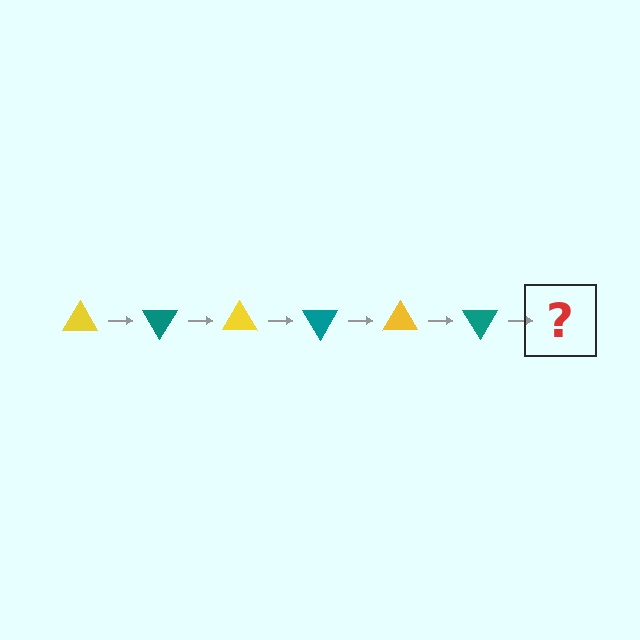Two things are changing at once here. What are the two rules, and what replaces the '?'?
The two rules are that it rotates 60 degrees each step and the color cycles through yellow and teal. The '?' should be a yellow triangle, rotated 360 degrees from the start.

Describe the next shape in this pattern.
It should be a yellow triangle, rotated 360 degrees from the start.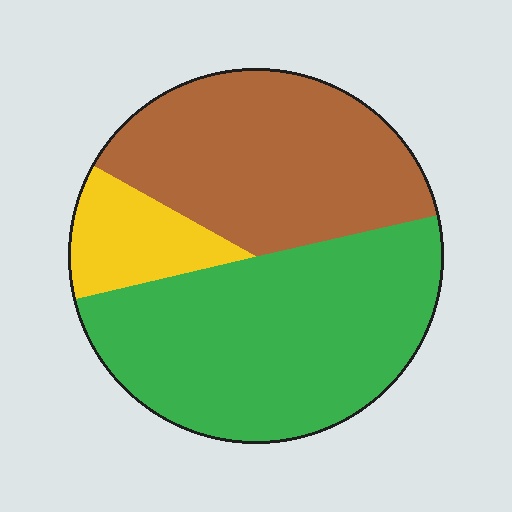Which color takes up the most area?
Green, at roughly 50%.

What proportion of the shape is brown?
Brown takes up about three eighths (3/8) of the shape.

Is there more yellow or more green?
Green.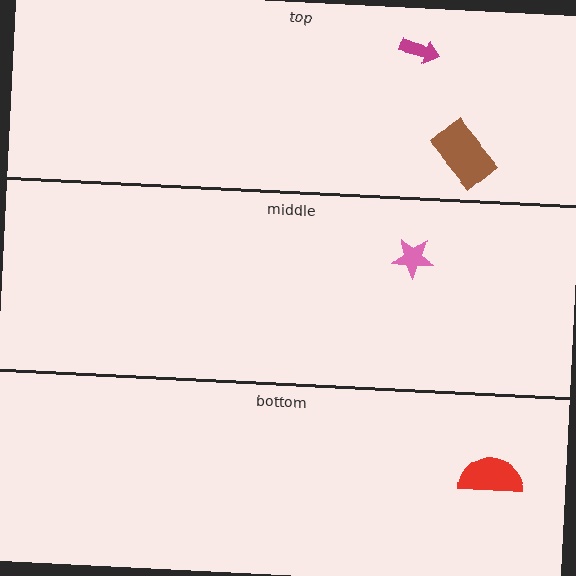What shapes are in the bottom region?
The red semicircle.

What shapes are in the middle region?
The pink star.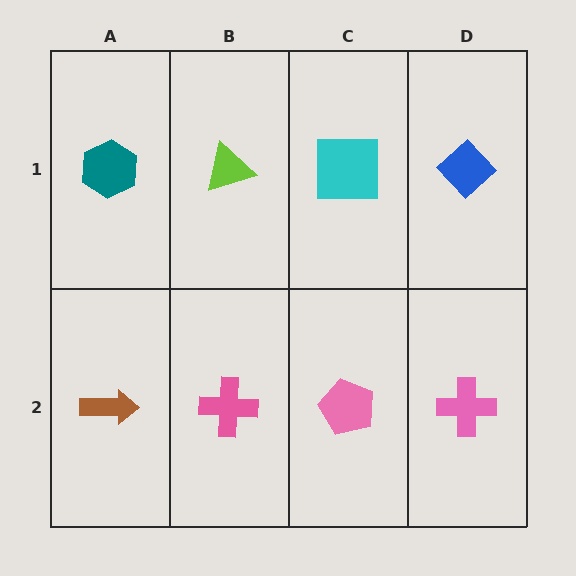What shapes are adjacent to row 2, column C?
A cyan square (row 1, column C), a pink cross (row 2, column B), a pink cross (row 2, column D).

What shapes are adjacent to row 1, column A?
A brown arrow (row 2, column A), a lime triangle (row 1, column B).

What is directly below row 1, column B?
A pink cross.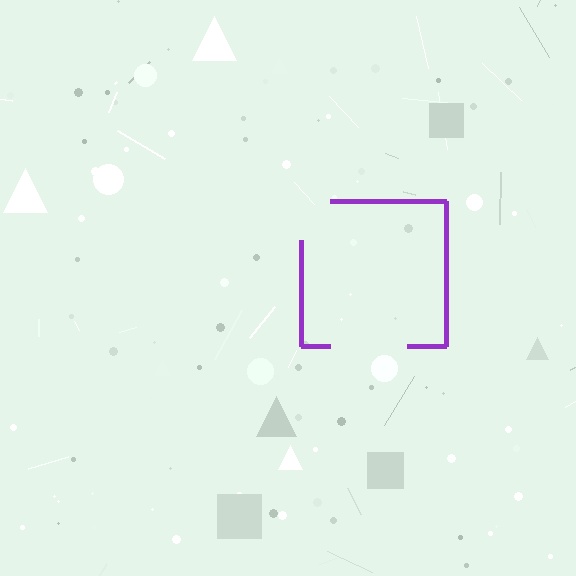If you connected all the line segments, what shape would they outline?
They would outline a square.